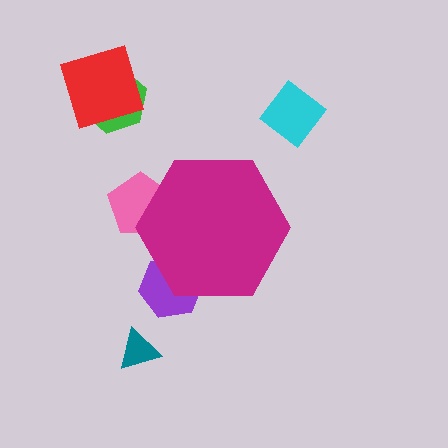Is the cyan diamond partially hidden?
No, the cyan diamond is fully visible.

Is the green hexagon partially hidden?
No, the green hexagon is fully visible.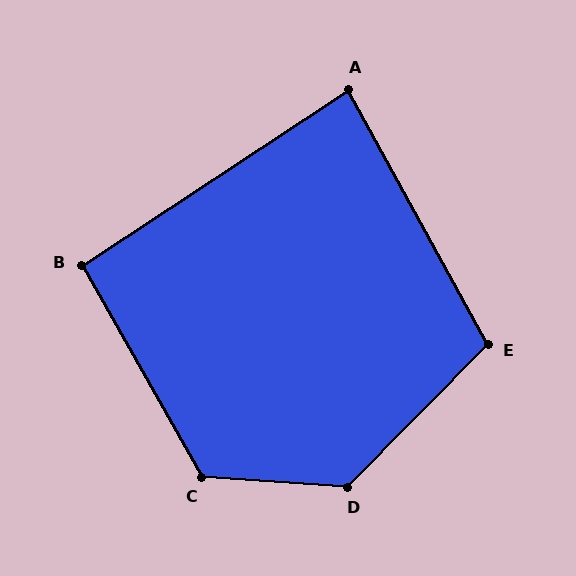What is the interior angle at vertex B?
Approximately 94 degrees (approximately right).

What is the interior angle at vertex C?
Approximately 124 degrees (obtuse).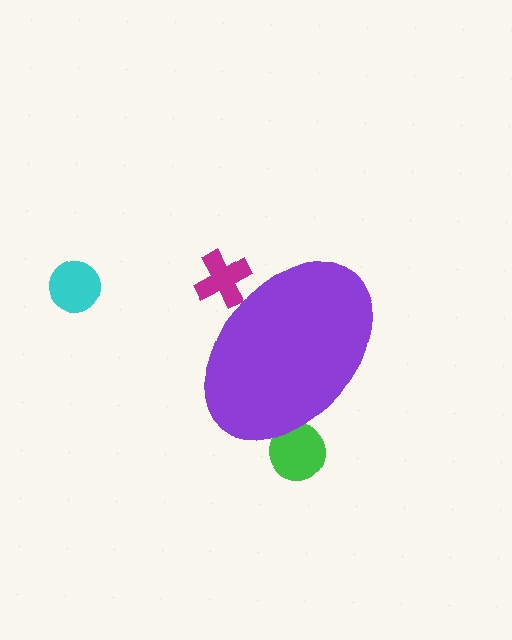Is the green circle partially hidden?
Yes, the green circle is partially hidden behind the purple ellipse.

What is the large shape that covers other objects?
A purple ellipse.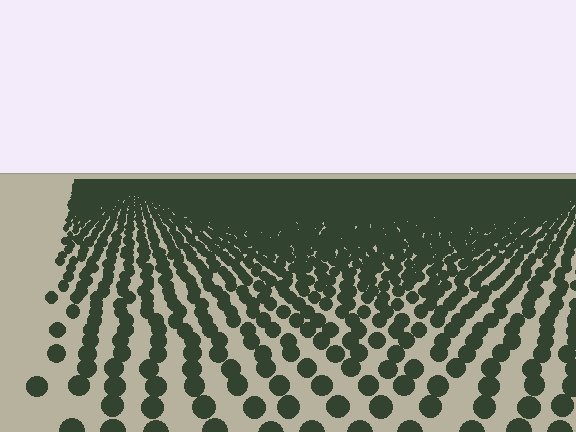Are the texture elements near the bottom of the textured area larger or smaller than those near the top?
Larger. Near the bottom, elements are closer to the viewer and appear at a bigger on-screen size.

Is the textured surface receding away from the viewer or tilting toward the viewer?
The surface is receding away from the viewer. Texture elements get smaller and denser toward the top.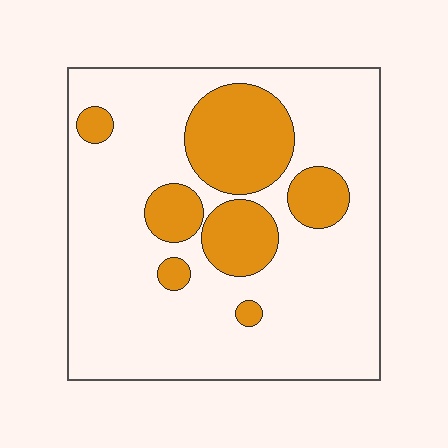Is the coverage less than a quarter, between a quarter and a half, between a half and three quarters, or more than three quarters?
Less than a quarter.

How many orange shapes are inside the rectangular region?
7.